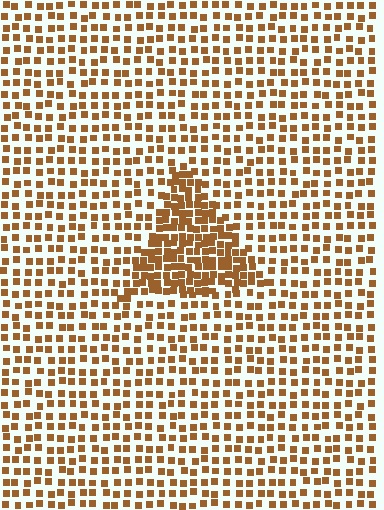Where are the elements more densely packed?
The elements are more densely packed inside the triangle boundary.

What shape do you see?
I see a triangle.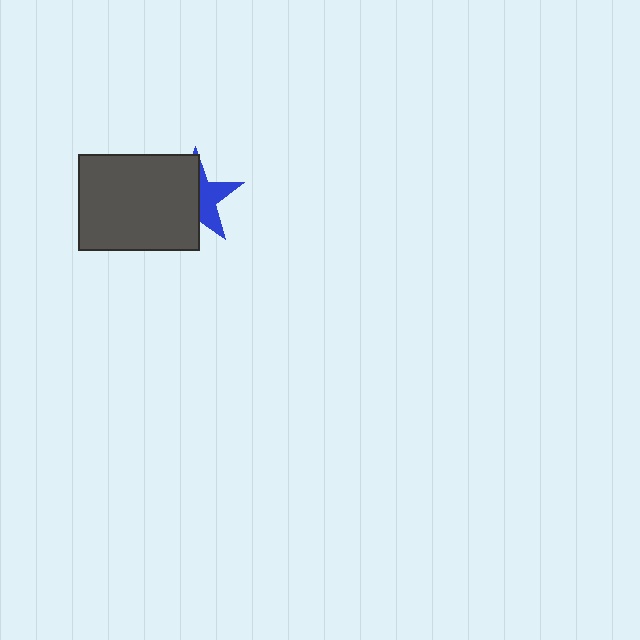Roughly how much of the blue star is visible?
A small part of it is visible (roughly 43%).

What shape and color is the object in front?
The object in front is a dark gray rectangle.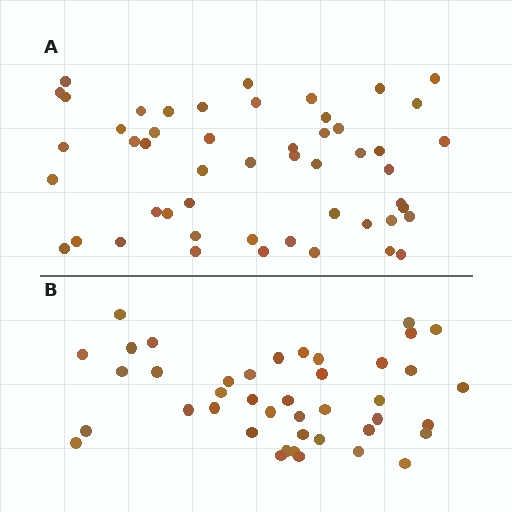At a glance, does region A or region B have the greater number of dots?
Region A (the top region) has more dots.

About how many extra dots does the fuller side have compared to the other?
Region A has roughly 8 or so more dots than region B.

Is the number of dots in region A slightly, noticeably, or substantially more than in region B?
Region A has only slightly more — the two regions are fairly close. The ratio is roughly 1.2 to 1.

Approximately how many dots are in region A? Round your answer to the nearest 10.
About 50 dots. (The exact count is 51, which rounds to 50.)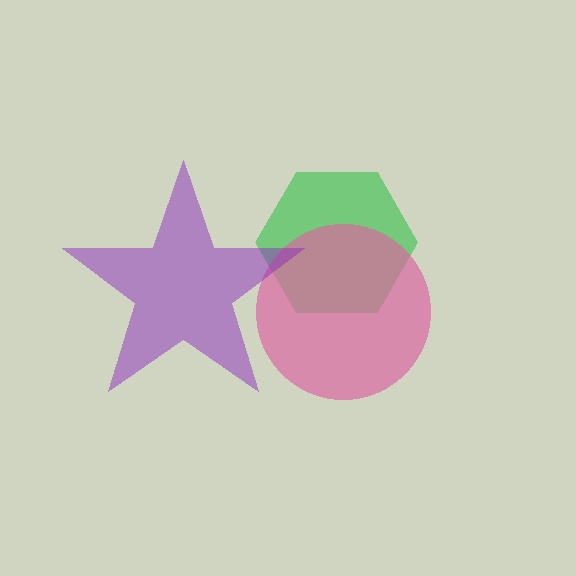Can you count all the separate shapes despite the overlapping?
Yes, there are 3 separate shapes.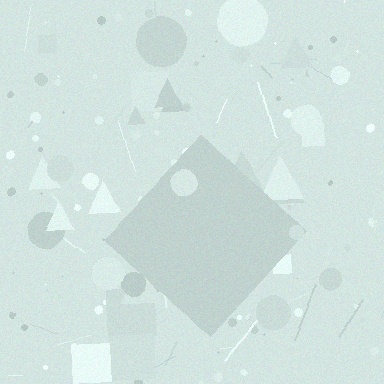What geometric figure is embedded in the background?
A diamond is embedded in the background.